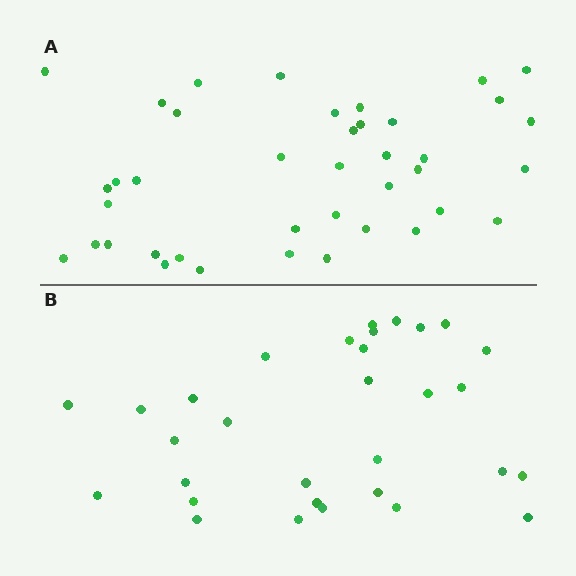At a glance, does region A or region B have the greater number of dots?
Region A (the top region) has more dots.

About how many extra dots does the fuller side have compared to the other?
Region A has roughly 8 or so more dots than region B.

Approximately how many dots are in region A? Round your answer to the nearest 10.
About 40 dots.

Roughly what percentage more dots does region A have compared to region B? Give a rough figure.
About 30% more.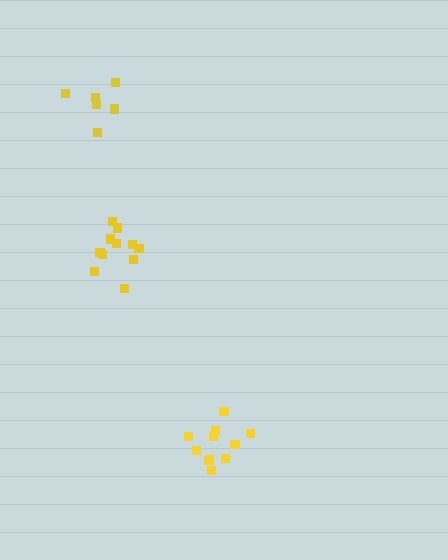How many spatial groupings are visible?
There are 3 spatial groupings.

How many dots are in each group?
Group 1: 11 dots, Group 2: 6 dots, Group 3: 11 dots (28 total).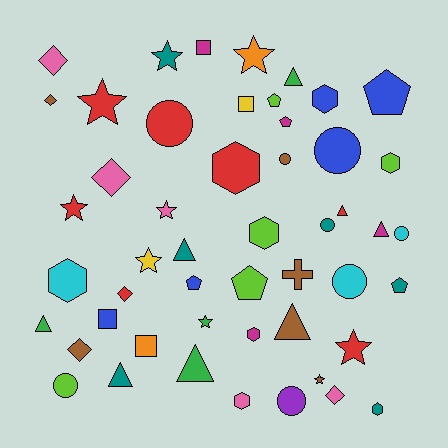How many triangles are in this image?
There are 8 triangles.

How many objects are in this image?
There are 50 objects.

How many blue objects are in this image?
There are 5 blue objects.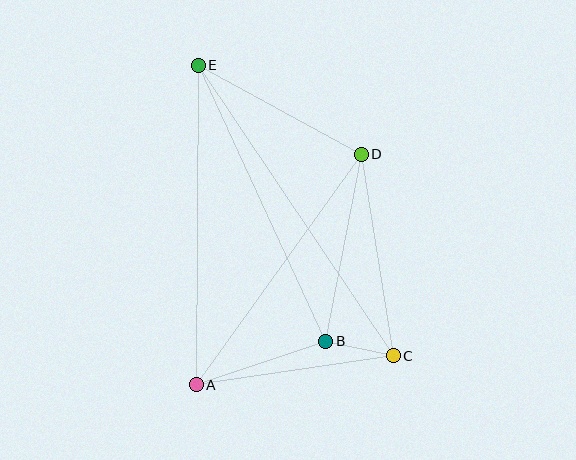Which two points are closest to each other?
Points B and C are closest to each other.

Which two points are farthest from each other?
Points C and E are farthest from each other.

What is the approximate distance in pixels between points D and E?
The distance between D and E is approximately 185 pixels.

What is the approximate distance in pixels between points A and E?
The distance between A and E is approximately 320 pixels.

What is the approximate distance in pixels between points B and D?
The distance between B and D is approximately 190 pixels.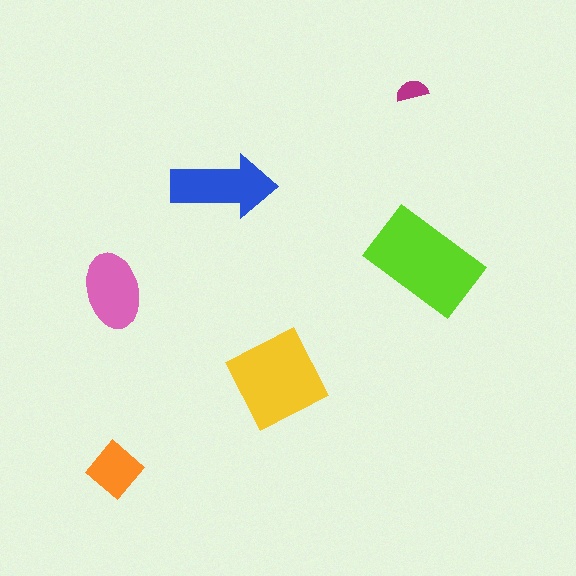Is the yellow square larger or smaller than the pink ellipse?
Larger.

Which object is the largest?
The lime rectangle.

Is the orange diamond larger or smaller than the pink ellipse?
Smaller.